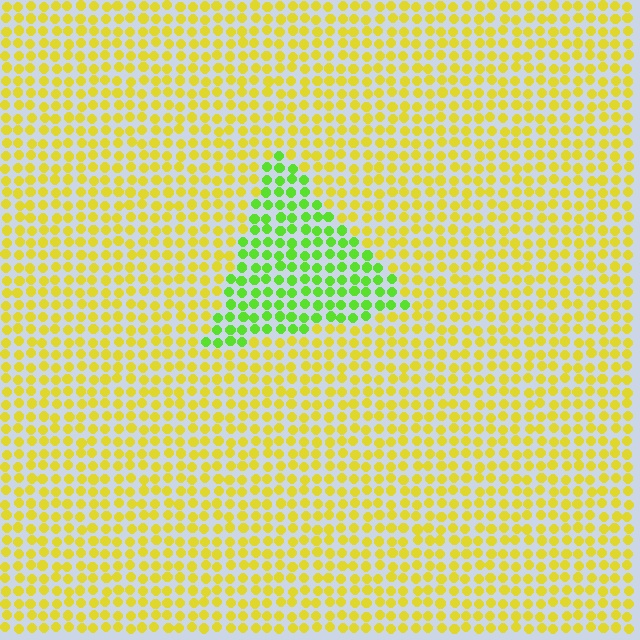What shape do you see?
I see a triangle.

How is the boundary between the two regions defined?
The boundary is defined purely by a slight shift in hue (about 48 degrees). Spacing, size, and orientation are identical on both sides.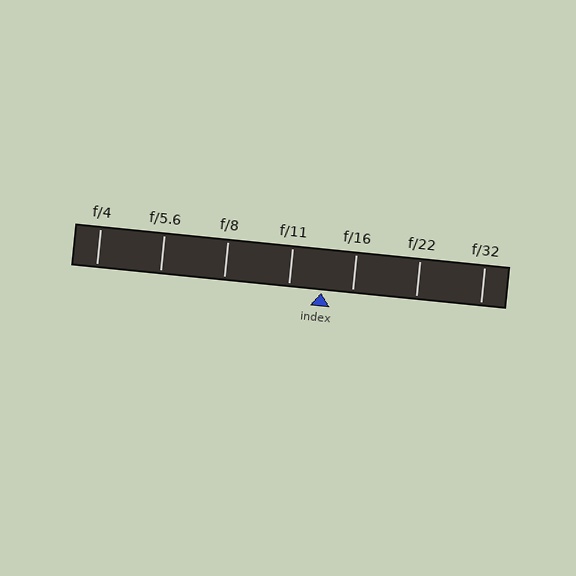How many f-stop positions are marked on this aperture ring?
There are 7 f-stop positions marked.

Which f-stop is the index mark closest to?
The index mark is closest to f/16.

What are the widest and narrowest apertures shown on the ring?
The widest aperture shown is f/4 and the narrowest is f/32.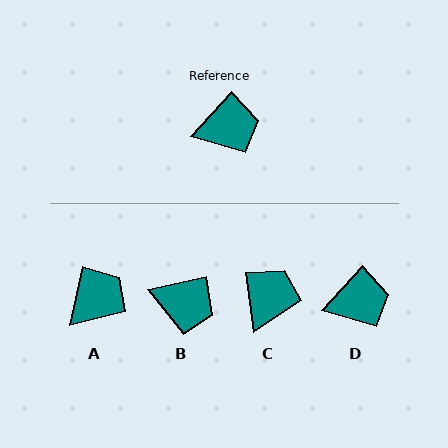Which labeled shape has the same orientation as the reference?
D.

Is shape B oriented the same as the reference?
No, it is off by about 35 degrees.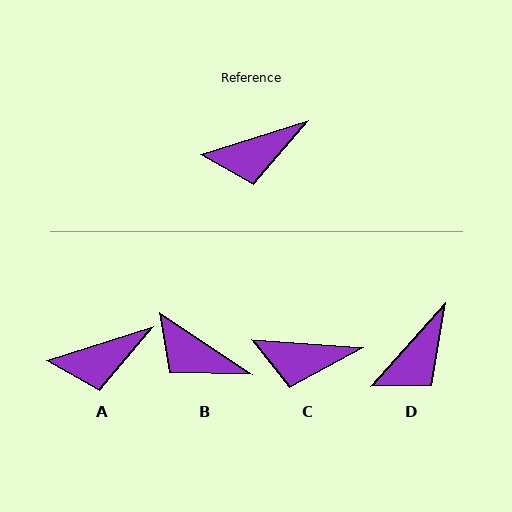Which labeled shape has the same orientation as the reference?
A.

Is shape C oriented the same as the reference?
No, it is off by about 21 degrees.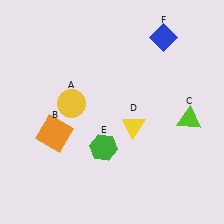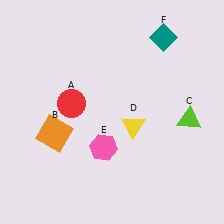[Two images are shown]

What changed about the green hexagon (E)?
In Image 1, E is green. In Image 2, it changed to pink.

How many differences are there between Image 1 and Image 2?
There are 3 differences between the two images.